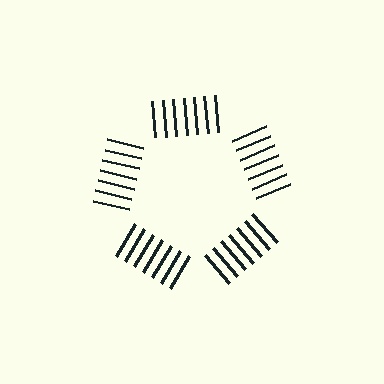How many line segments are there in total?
35 — 7 along each of the 5 edges.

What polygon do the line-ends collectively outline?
An illusory pentagon — the line segments terminate on its edges but no continuous stroke is drawn.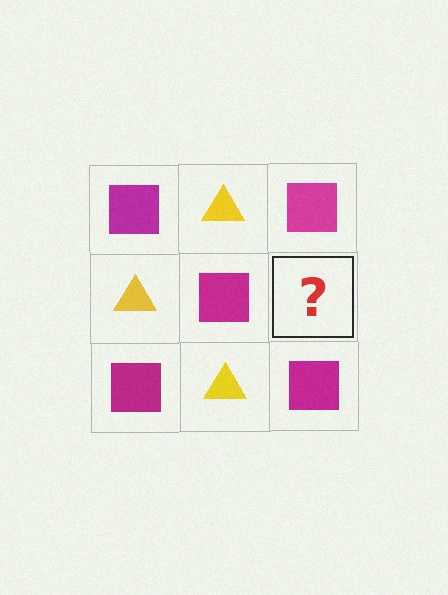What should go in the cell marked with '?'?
The missing cell should contain a yellow triangle.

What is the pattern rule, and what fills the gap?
The rule is that it alternates magenta square and yellow triangle in a checkerboard pattern. The gap should be filled with a yellow triangle.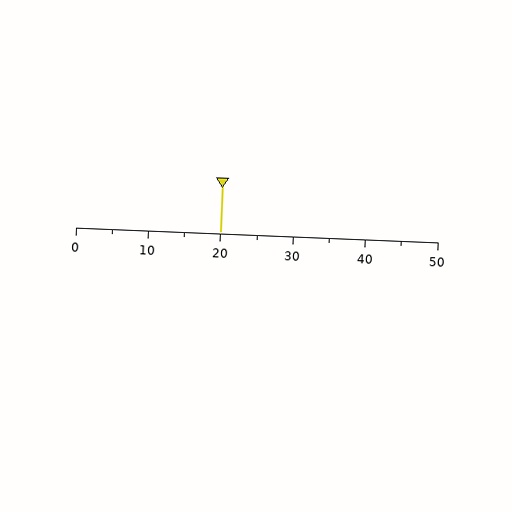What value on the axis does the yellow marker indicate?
The marker indicates approximately 20.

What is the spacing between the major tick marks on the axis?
The major ticks are spaced 10 apart.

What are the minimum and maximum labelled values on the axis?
The axis runs from 0 to 50.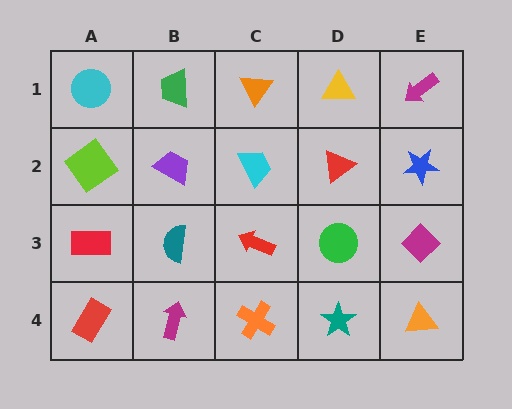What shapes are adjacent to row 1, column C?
A cyan trapezoid (row 2, column C), a green trapezoid (row 1, column B), a yellow triangle (row 1, column D).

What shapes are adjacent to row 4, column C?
A red arrow (row 3, column C), a magenta arrow (row 4, column B), a teal star (row 4, column D).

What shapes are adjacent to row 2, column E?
A magenta arrow (row 1, column E), a magenta diamond (row 3, column E), a red triangle (row 2, column D).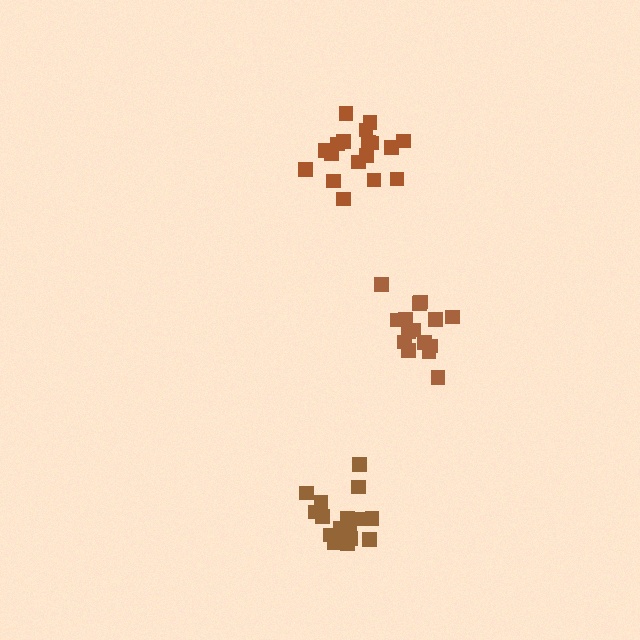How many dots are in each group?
Group 1: 16 dots, Group 2: 18 dots, Group 3: 16 dots (50 total).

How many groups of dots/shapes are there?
There are 3 groups.